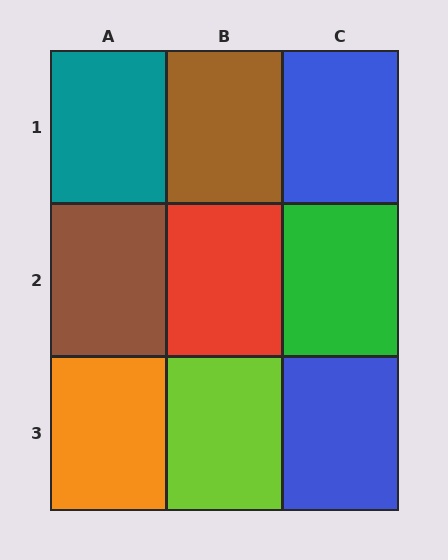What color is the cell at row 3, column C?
Blue.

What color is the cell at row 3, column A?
Orange.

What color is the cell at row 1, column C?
Blue.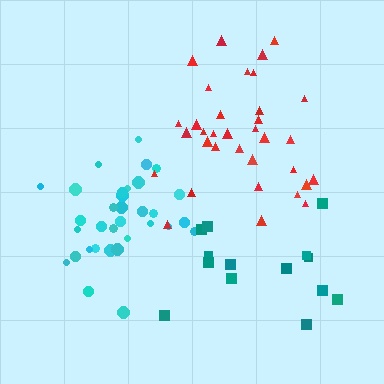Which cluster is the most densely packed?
Cyan.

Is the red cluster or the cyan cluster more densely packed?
Cyan.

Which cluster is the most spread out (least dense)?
Teal.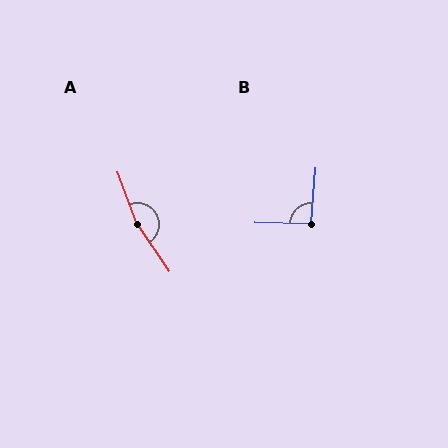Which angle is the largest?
A, at approximately 167 degrees.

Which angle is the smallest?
B, at approximately 93 degrees.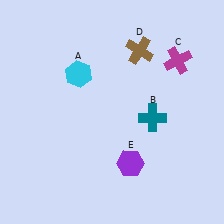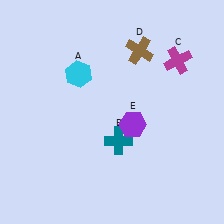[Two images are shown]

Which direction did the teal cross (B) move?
The teal cross (B) moved left.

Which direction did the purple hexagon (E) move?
The purple hexagon (E) moved up.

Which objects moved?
The objects that moved are: the teal cross (B), the purple hexagon (E).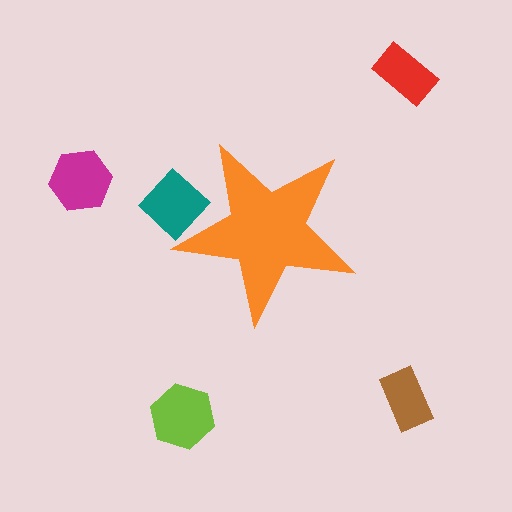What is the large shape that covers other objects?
An orange star.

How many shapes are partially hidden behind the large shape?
1 shape is partially hidden.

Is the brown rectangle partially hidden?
No, the brown rectangle is fully visible.